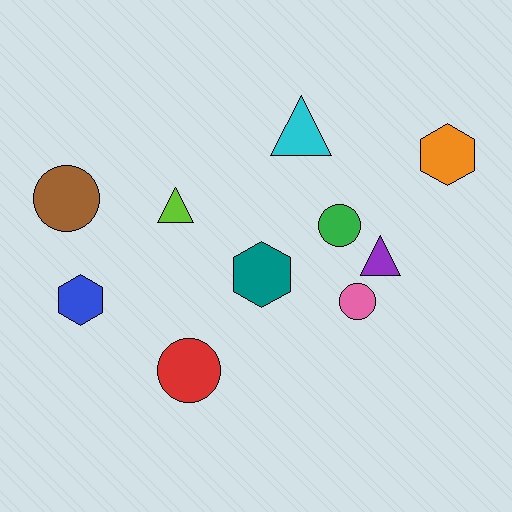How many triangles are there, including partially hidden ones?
There are 3 triangles.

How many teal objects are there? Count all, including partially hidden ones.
There is 1 teal object.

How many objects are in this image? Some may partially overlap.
There are 10 objects.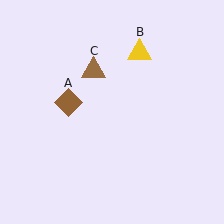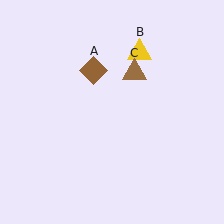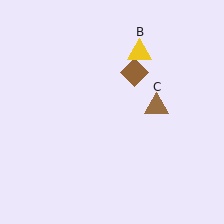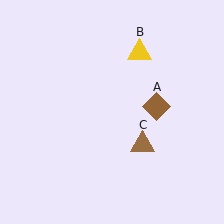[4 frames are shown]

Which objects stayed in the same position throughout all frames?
Yellow triangle (object B) remained stationary.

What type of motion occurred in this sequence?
The brown diamond (object A), brown triangle (object C) rotated clockwise around the center of the scene.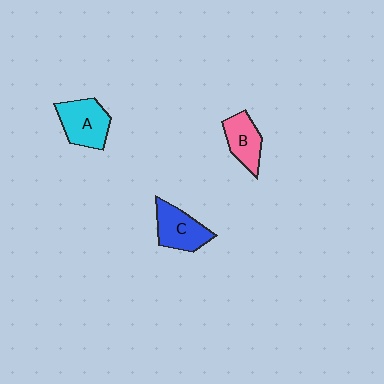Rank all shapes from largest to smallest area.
From largest to smallest: A (cyan), C (blue), B (pink).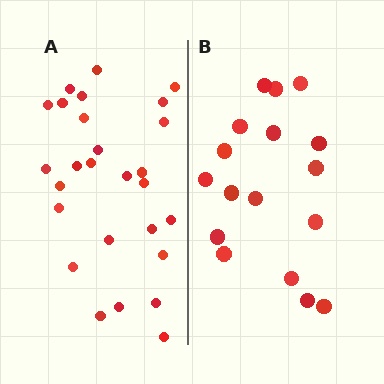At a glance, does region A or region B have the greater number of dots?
Region A (the left region) has more dots.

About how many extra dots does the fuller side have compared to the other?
Region A has roughly 10 or so more dots than region B.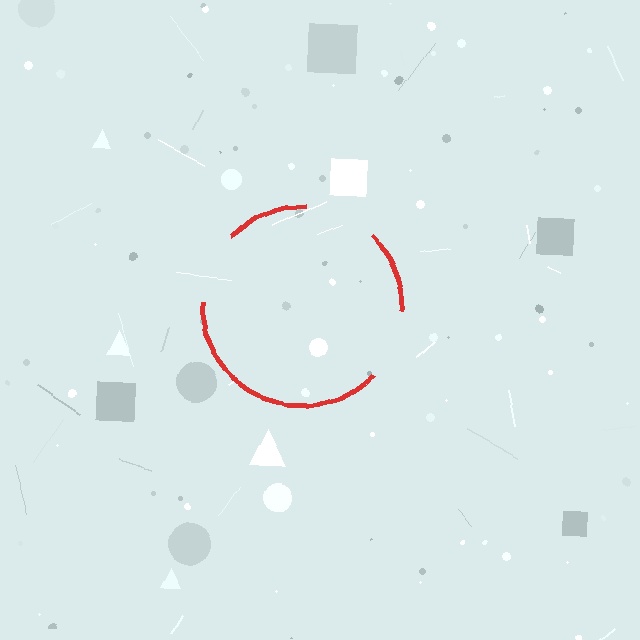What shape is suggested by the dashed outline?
The dashed outline suggests a circle.